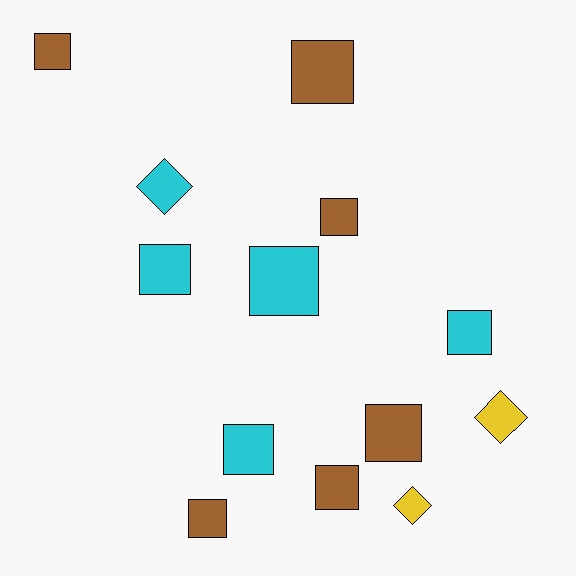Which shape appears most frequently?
Square, with 10 objects.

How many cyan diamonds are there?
There is 1 cyan diamond.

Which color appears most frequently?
Brown, with 6 objects.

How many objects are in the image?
There are 13 objects.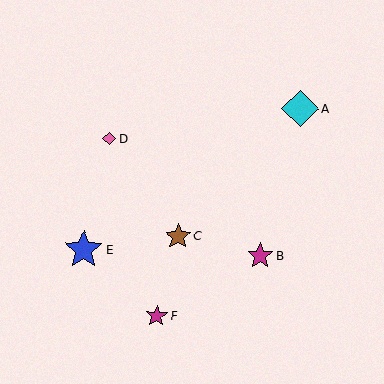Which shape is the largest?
The blue star (labeled E) is the largest.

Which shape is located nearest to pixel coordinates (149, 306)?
The magenta star (labeled F) at (157, 316) is nearest to that location.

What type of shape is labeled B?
Shape B is a magenta star.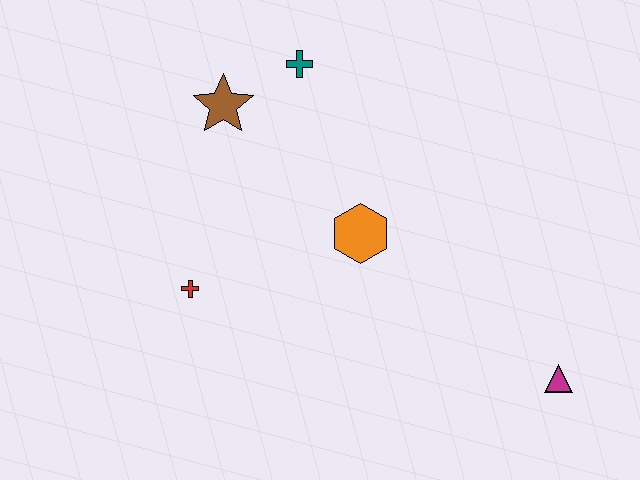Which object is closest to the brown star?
The teal cross is closest to the brown star.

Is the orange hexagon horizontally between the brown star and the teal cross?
No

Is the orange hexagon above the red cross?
Yes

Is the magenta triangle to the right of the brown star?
Yes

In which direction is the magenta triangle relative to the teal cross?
The magenta triangle is below the teal cross.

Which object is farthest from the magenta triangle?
The brown star is farthest from the magenta triangle.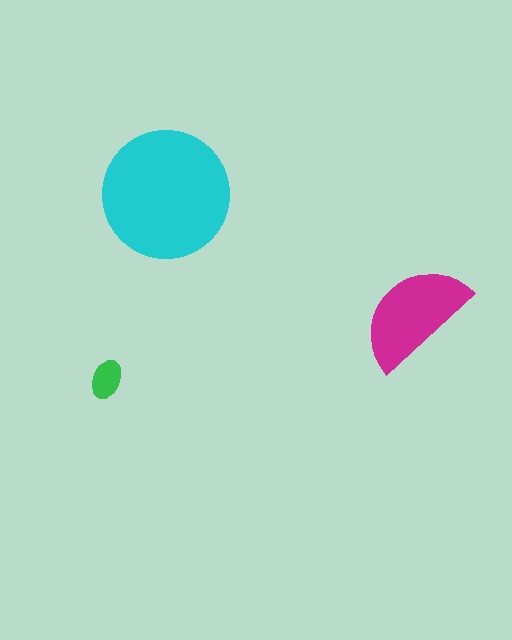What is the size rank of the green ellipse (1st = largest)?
3rd.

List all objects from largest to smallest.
The cyan circle, the magenta semicircle, the green ellipse.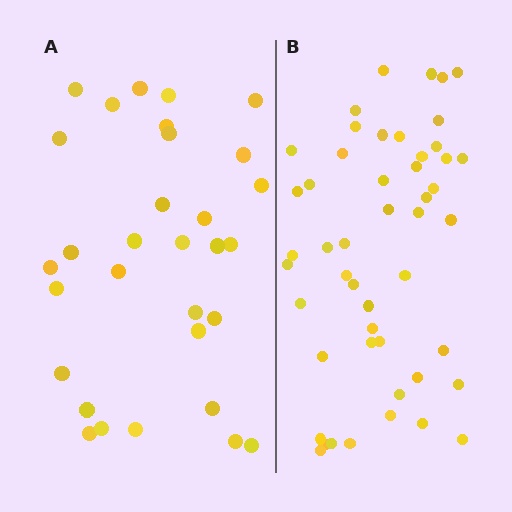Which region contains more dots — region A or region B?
Region B (the right region) has more dots.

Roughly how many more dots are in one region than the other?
Region B has approximately 20 more dots than region A.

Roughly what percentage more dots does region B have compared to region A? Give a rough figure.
About 60% more.